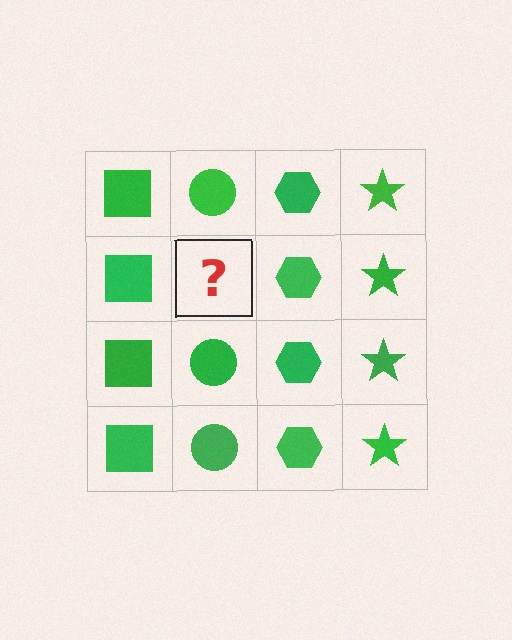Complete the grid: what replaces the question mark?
The question mark should be replaced with a green circle.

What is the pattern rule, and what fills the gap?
The rule is that each column has a consistent shape. The gap should be filled with a green circle.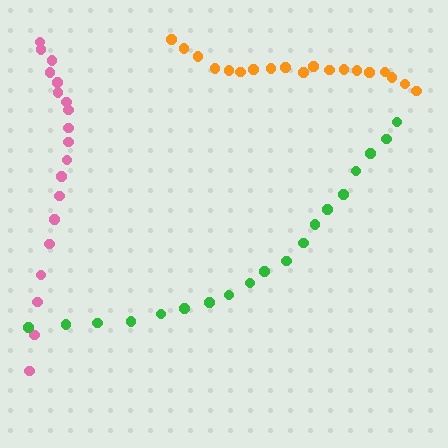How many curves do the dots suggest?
There are 3 distinct paths.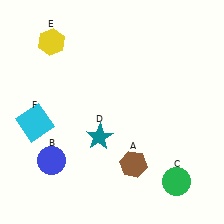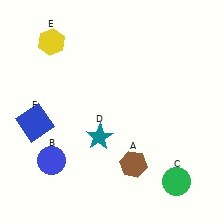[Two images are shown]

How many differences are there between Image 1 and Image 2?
There is 1 difference between the two images.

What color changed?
The square (F) changed from cyan in Image 1 to blue in Image 2.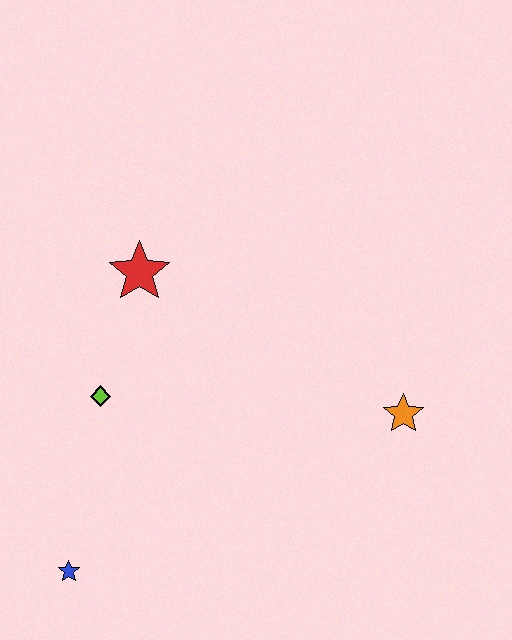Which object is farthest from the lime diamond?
The orange star is farthest from the lime diamond.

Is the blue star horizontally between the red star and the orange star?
No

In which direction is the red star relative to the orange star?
The red star is to the left of the orange star.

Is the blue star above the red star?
No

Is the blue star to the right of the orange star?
No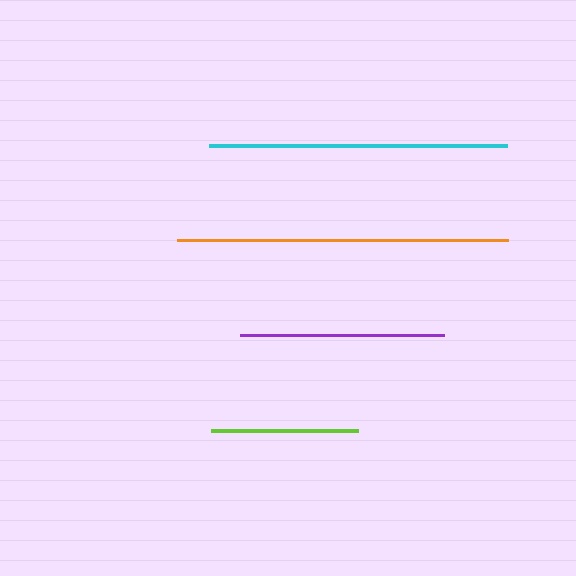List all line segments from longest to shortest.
From longest to shortest: orange, cyan, purple, lime.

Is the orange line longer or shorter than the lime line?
The orange line is longer than the lime line.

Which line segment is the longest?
The orange line is the longest at approximately 331 pixels.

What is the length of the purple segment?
The purple segment is approximately 203 pixels long.